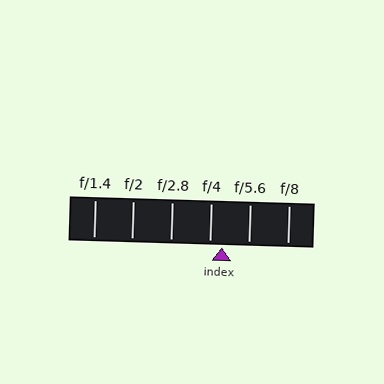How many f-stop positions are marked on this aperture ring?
There are 6 f-stop positions marked.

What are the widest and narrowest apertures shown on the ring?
The widest aperture shown is f/1.4 and the narrowest is f/8.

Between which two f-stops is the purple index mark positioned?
The index mark is between f/4 and f/5.6.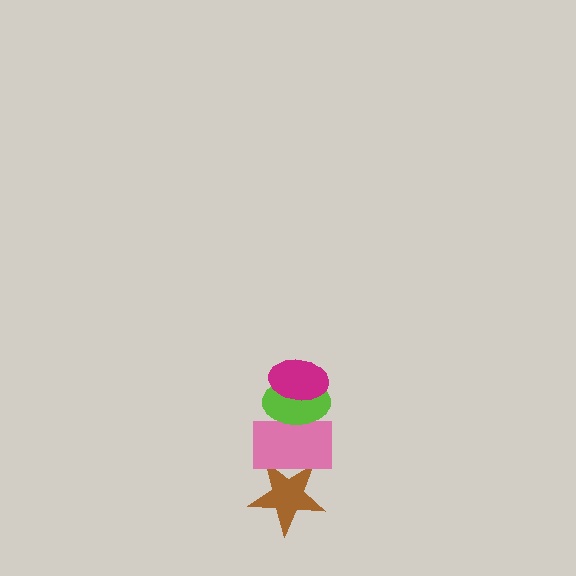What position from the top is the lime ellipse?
The lime ellipse is 2nd from the top.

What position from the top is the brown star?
The brown star is 4th from the top.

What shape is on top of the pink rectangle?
The lime ellipse is on top of the pink rectangle.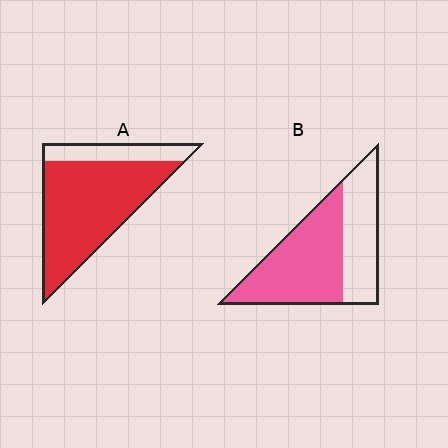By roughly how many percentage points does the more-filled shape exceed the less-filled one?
By roughly 20 percentage points (A over B).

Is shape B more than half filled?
Yes.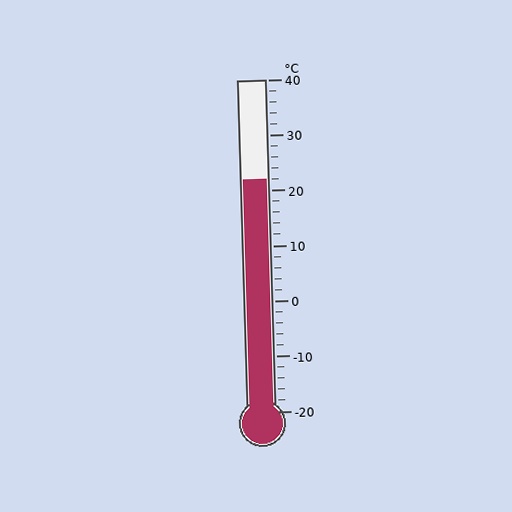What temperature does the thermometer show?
The thermometer shows approximately 22°C.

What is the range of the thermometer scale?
The thermometer scale ranges from -20°C to 40°C.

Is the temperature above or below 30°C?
The temperature is below 30°C.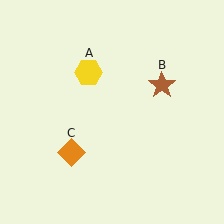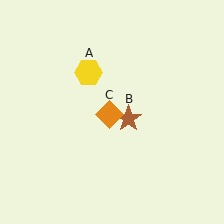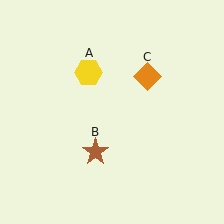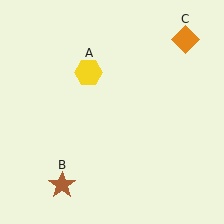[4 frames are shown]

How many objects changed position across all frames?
2 objects changed position: brown star (object B), orange diamond (object C).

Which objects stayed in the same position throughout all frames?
Yellow hexagon (object A) remained stationary.